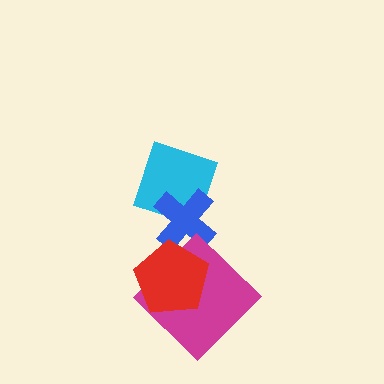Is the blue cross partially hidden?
Yes, it is partially covered by another shape.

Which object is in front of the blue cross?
The red pentagon is in front of the blue cross.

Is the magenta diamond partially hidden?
Yes, it is partially covered by another shape.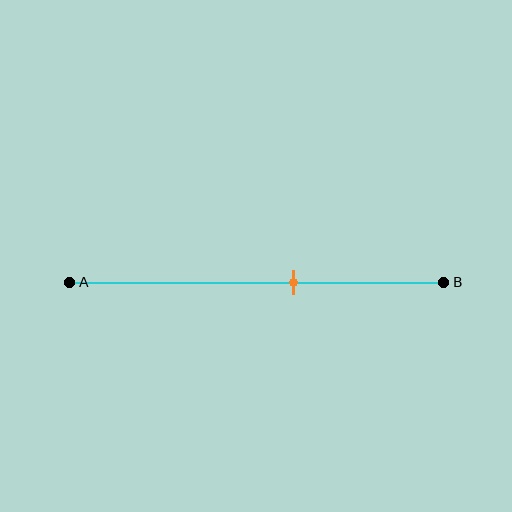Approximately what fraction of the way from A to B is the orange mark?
The orange mark is approximately 60% of the way from A to B.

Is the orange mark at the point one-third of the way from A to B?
No, the mark is at about 60% from A, not at the 33% one-third point.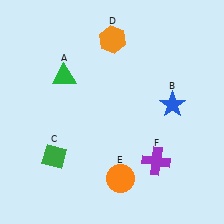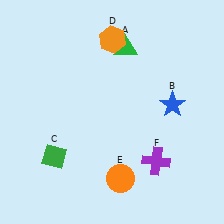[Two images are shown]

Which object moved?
The green triangle (A) moved right.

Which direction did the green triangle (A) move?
The green triangle (A) moved right.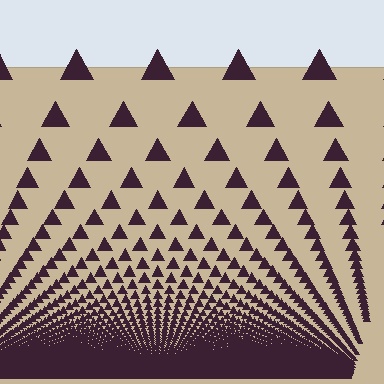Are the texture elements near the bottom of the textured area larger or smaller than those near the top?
Smaller. The gradient is inverted — elements near the bottom are smaller and denser.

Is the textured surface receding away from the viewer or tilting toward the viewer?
The surface appears to tilt toward the viewer. Texture elements get larger and sparser toward the top.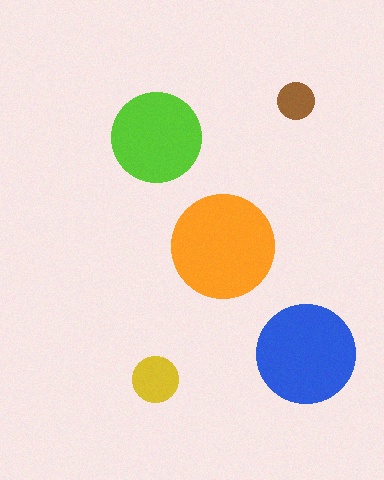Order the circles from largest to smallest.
the orange one, the blue one, the lime one, the yellow one, the brown one.